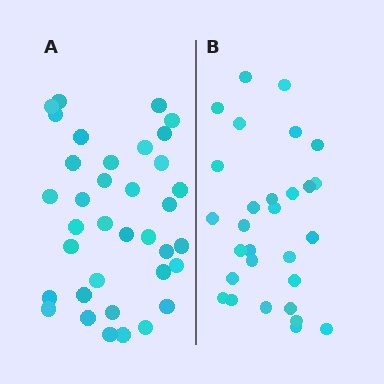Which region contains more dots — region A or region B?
Region A (the left region) has more dots.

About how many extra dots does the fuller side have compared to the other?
Region A has roughly 8 or so more dots than region B.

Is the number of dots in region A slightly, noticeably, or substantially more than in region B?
Region A has only slightly more — the two regions are fairly close. The ratio is roughly 1.2 to 1.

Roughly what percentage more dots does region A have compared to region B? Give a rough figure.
About 25% more.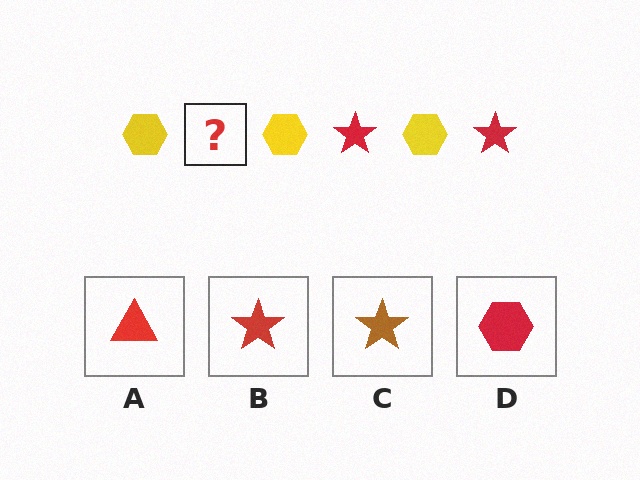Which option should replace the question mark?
Option B.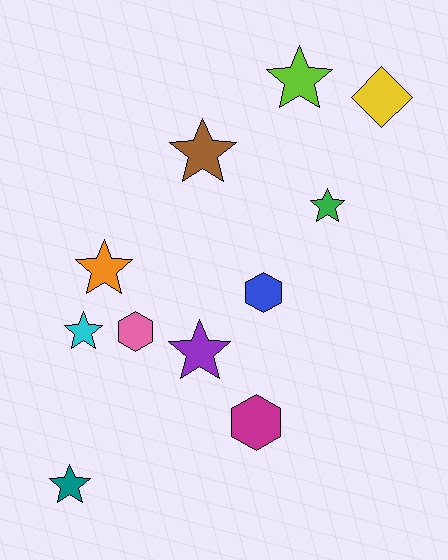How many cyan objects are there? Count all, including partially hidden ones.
There is 1 cyan object.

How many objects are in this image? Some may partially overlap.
There are 11 objects.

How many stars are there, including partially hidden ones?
There are 7 stars.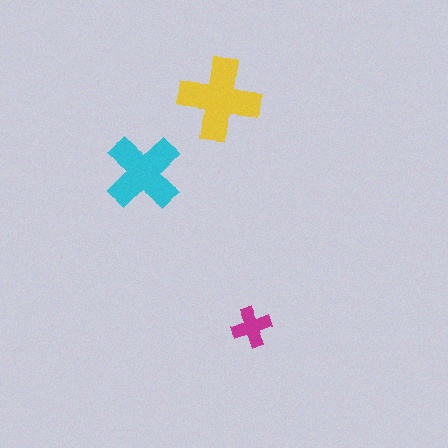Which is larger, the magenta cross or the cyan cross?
The cyan one.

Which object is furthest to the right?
The magenta cross is rightmost.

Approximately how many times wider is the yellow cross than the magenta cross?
About 2 times wider.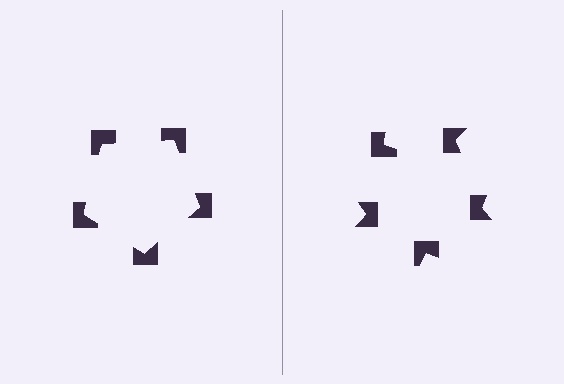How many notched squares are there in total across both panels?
10 — 5 on each side.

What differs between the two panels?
The notched squares are positioned identically on both sides; only the wedge orientations differ. On the left they align to a pentagon; on the right they are misaligned.